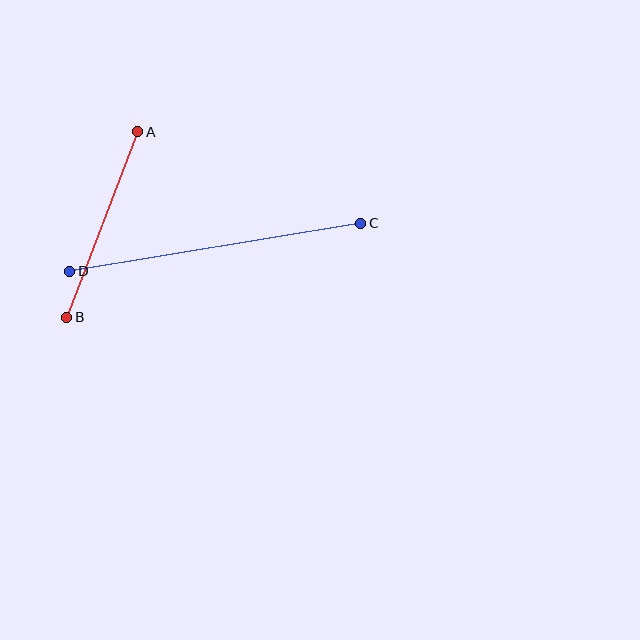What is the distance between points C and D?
The distance is approximately 295 pixels.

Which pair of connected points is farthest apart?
Points C and D are farthest apart.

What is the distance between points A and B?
The distance is approximately 199 pixels.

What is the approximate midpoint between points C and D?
The midpoint is at approximately (215, 247) pixels.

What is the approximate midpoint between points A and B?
The midpoint is at approximately (102, 224) pixels.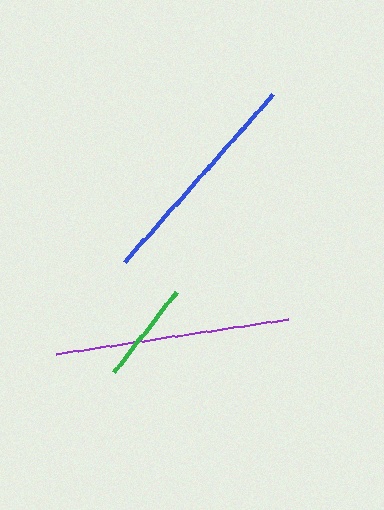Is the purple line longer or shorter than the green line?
The purple line is longer than the green line.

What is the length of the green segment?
The green segment is approximately 102 pixels long.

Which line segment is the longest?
The purple line is the longest at approximately 235 pixels.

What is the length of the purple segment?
The purple segment is approximately 235 pixels long.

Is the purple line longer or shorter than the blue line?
The purple line is longer than the blue line.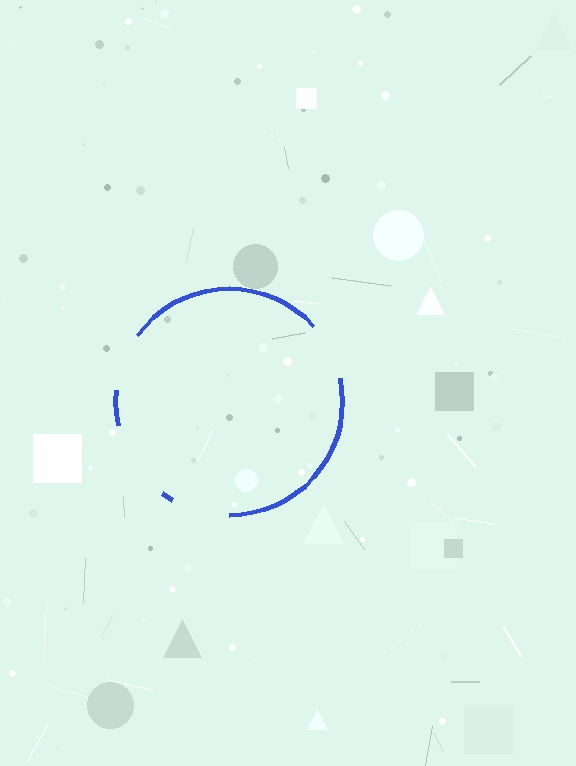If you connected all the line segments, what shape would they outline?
They would outline a circle.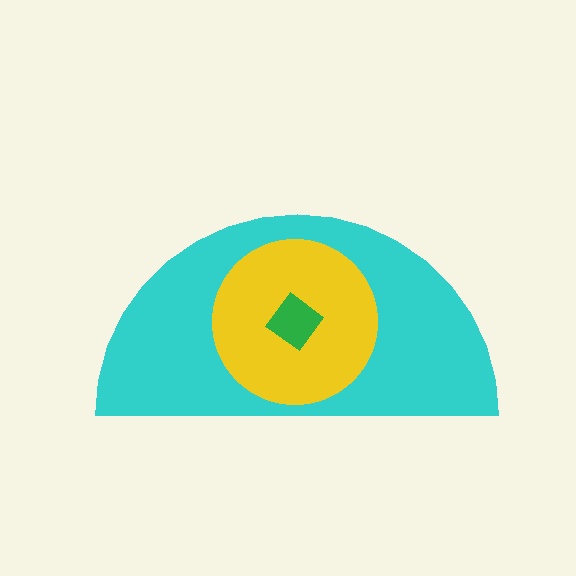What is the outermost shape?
The cyan semicircle.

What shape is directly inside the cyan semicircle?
The yellow circle.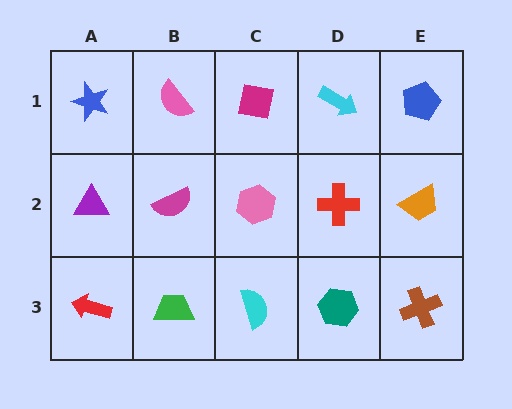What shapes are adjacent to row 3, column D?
A red cross (row 2, column D), a cyan semicircle (row 3, column C), a brown cross (row 3, column E).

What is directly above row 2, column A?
A blue star.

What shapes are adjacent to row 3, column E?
An orange trapezoid (row 2, column E), a teal hexagon (row 3, column D).